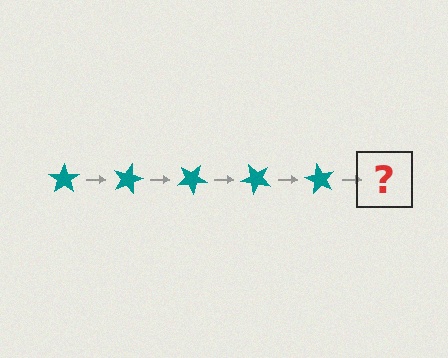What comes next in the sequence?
The next element should be a teal star rotated 75 degrees.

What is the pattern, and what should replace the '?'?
The pattern is that the star rotates 15 degrees each step. The '?' should be a teal star rotated 75 degrees.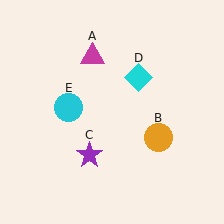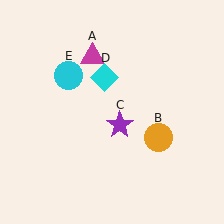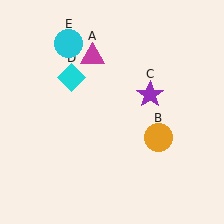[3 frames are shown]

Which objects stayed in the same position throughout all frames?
Magenta triangle (object A) and orange circle (object B) remained stationary.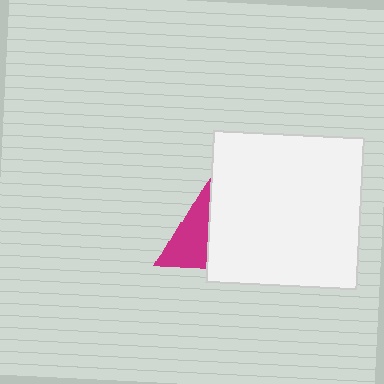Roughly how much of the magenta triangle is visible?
About half of it is visible (roughly 50%).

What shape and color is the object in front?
The object in front is a white square.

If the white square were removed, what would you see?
You would see the complete magenta triangle.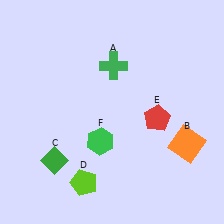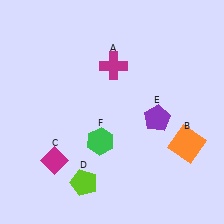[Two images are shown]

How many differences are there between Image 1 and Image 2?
There are 3 differences between the two images.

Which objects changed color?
A changed from green to magenta. C changed from green to magenta. E changed from red to purple.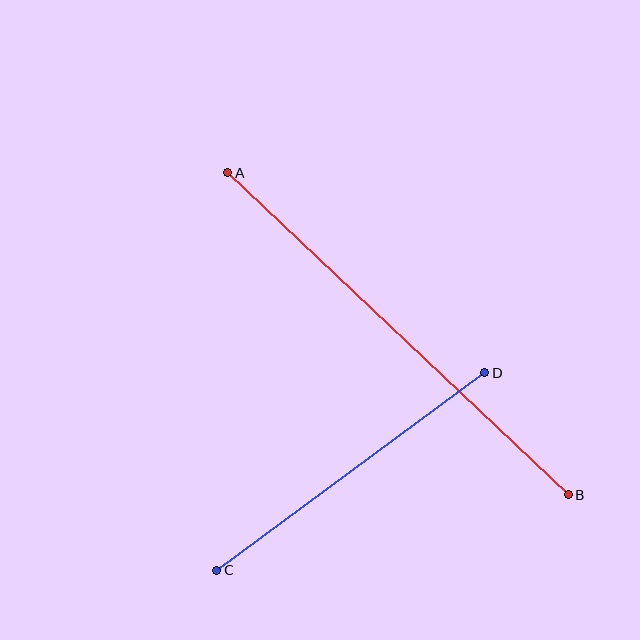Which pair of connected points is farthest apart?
Points A and B are farthest apart.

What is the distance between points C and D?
The distance is approximately 333 pixels.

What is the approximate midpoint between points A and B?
The midpoint is at approximately (398, 334) pixels.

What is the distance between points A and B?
The distance is approximately 468 pixels.